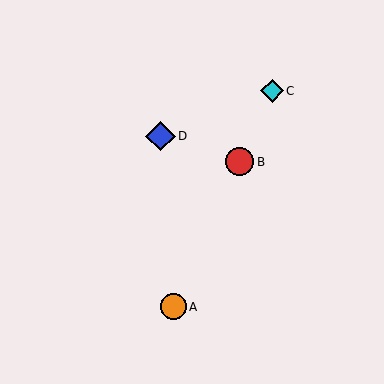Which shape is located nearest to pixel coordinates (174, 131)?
The blue diamond (labeled D) at (161, 136) is nearest to that location.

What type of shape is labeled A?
Shape A is an orange circle.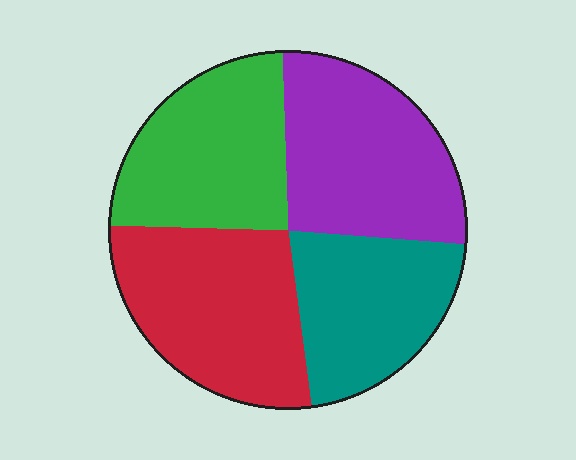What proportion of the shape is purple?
Purple takes up about one quarter (1/4) of the shape.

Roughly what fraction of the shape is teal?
Teal covers about 20% of the shape.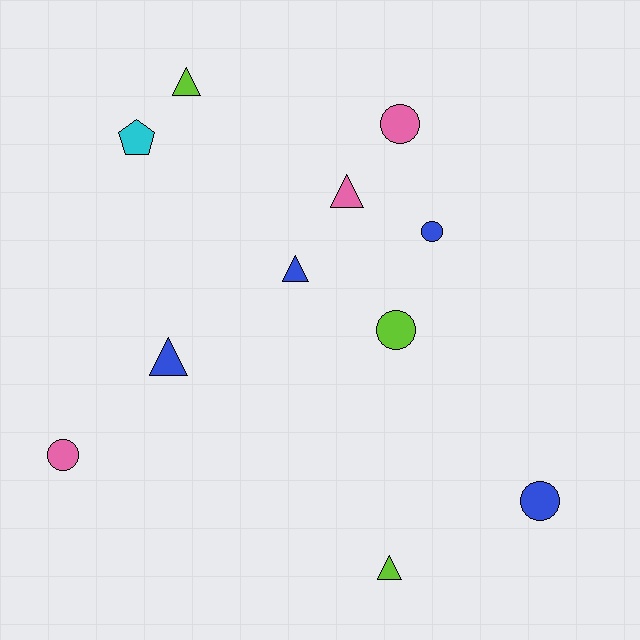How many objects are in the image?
There are 11 objects.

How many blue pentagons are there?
There are no blue pentagons.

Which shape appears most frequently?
Circle, with 5 objects.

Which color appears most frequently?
Blue, with 4 objects.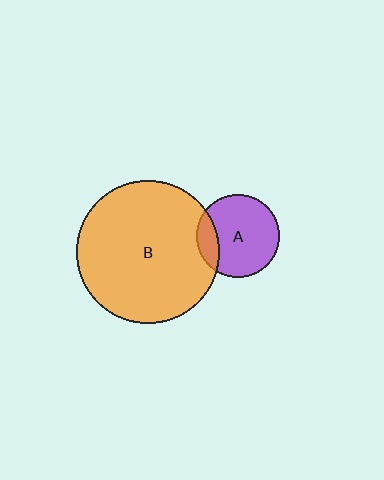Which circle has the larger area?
Circle B (orange).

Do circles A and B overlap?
Yes.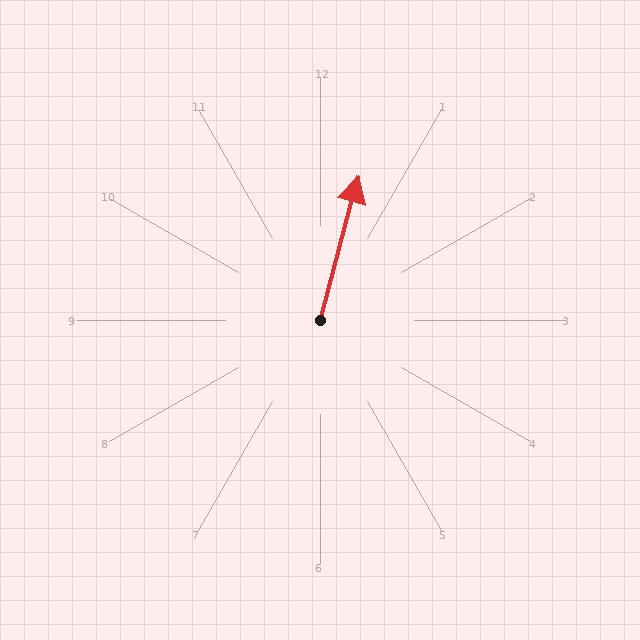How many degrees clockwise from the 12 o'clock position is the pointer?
Approximately 15 degrees.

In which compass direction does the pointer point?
North.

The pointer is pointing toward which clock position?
Roughly 12 o'clock.